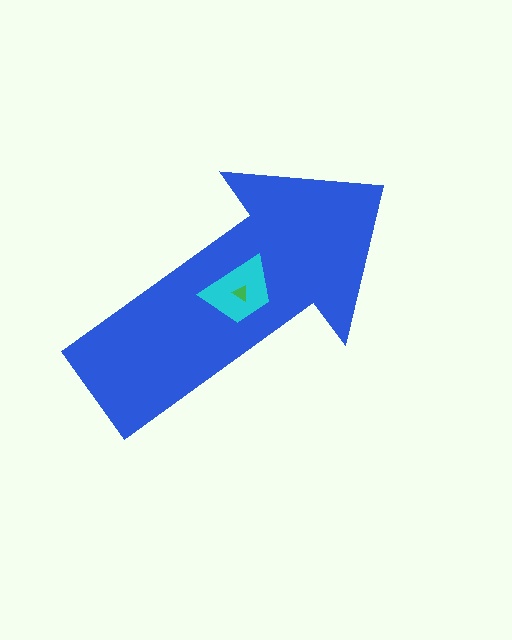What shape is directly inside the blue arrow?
The cyan trapezoid.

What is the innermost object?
The green triangle.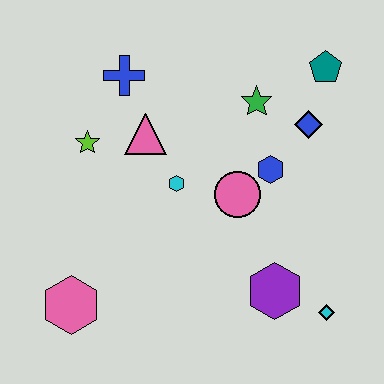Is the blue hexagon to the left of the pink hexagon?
No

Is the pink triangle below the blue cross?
Yes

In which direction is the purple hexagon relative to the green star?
The purple hexagon is below the green star.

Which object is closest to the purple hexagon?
The cyan diamond is closest to the purple hexagon.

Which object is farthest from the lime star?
The cyan diamond is farthest from the lime star.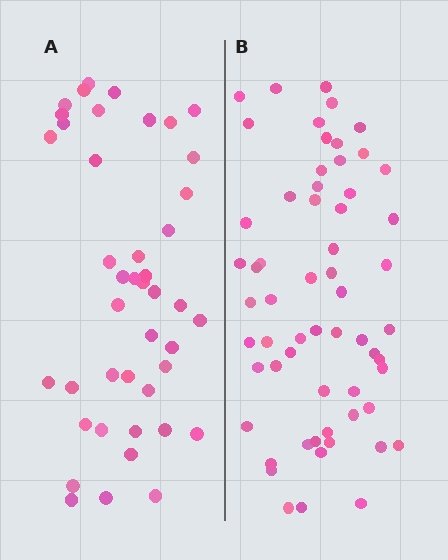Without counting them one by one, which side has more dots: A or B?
Region B (the right region) has more dots.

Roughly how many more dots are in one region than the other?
Region B has approximately 15 more dots than region A.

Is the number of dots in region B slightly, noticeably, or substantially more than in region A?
Region B has noticeably more, but not dramatically so. The ratio is roughly 1.4 to 1.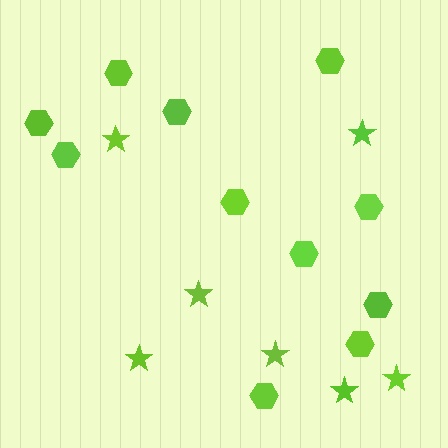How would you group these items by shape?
There are 2 groups: one group of stars (7) and one group of hexagons (11).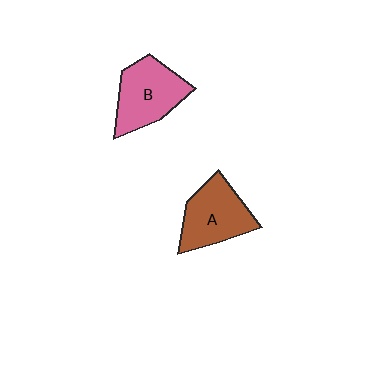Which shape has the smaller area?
Shape A (brown).